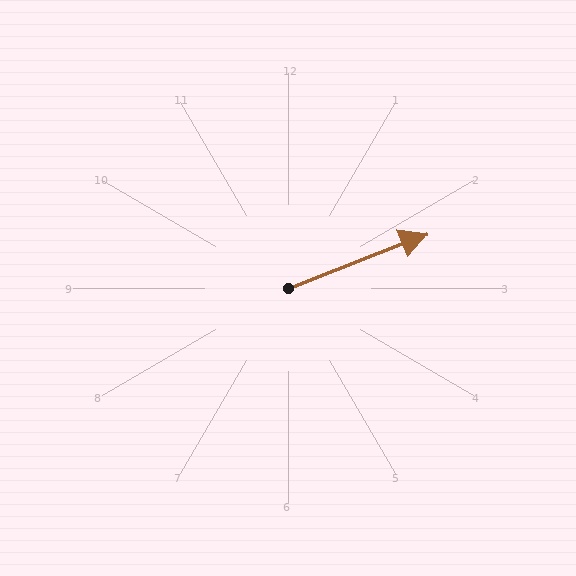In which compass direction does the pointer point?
East.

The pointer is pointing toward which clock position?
Roughly 2 o'clock.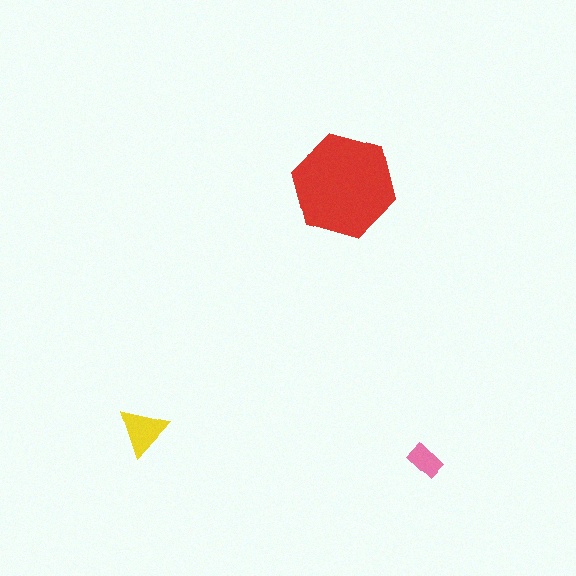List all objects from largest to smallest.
The red hexagon, the yellow triangle, the pink rectangle.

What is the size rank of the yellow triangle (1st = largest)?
2nd.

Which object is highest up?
The red hexagon is topmost.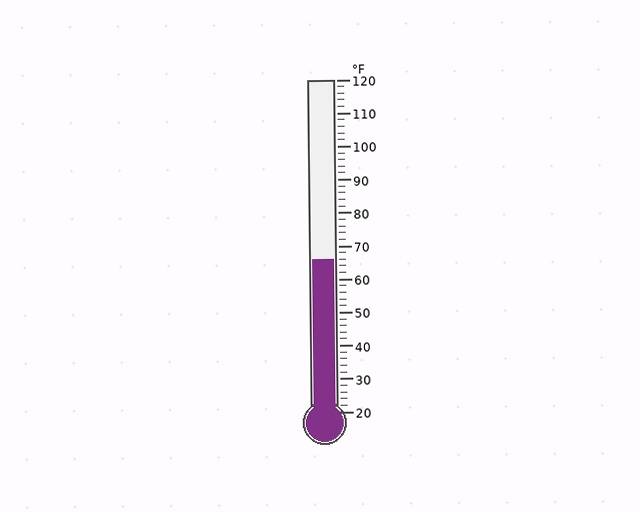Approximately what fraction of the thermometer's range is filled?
The thermometer is filled to approximately 45% of its range.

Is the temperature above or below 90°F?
The temperature is below 90°F.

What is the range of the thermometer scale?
The thermometer scale ranges from 20°F to 120°F.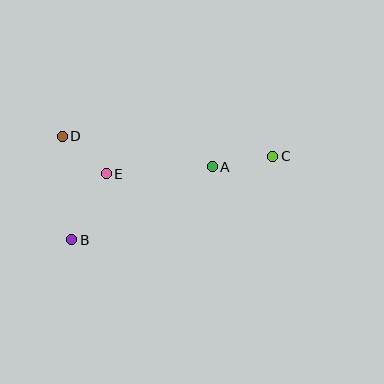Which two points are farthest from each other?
Points B and C are farthest from each other.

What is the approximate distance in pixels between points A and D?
The distance between A and D is approximately 153 pixels.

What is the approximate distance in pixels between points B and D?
The distance between B and D is approximately 104 pixels.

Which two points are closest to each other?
Points D and E are closest to each other.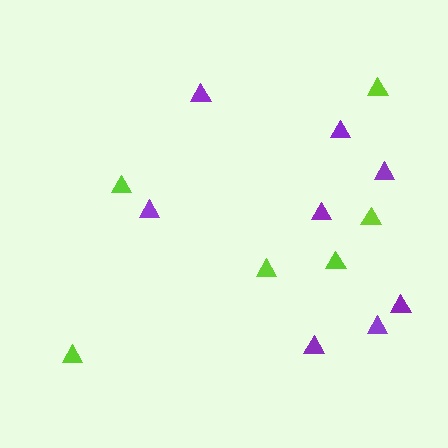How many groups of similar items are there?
There are 2 groups: one group of lime triangles (6) and one group of purple triangles (8).